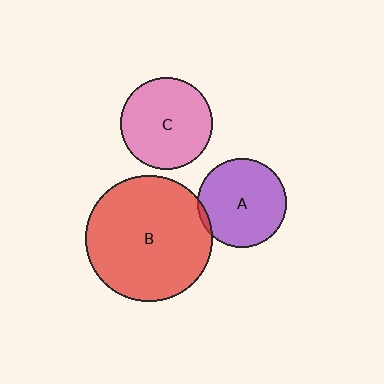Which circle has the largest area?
Circle B (red).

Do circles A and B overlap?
Yes.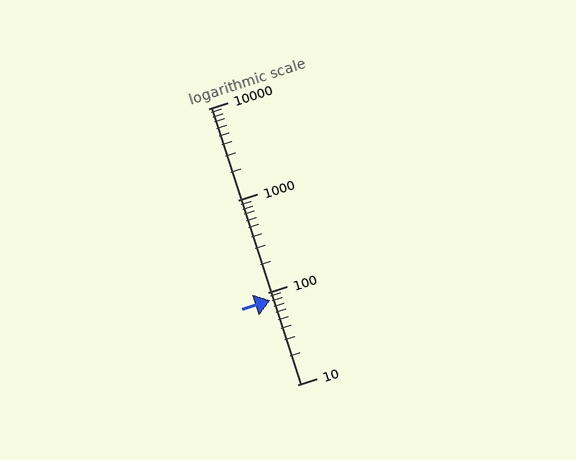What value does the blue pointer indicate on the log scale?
The pointer indicates approximately 82.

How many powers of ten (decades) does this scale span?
The scale spans 3 decades, from 10 to 10000.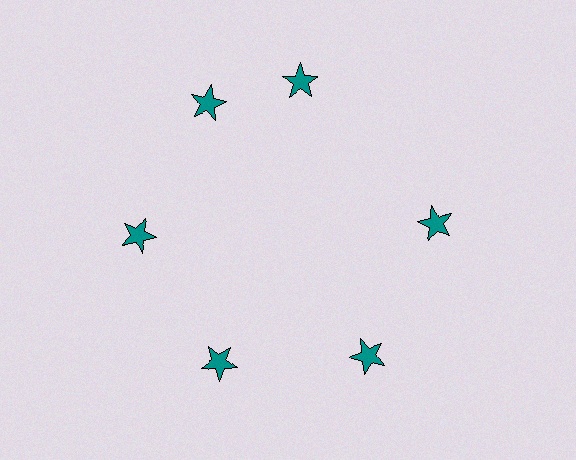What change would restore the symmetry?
The symmetry would be restored by rotating it back into even spacing with its neighbors so that all 6 stars sit at equal angles and equal distance from the center.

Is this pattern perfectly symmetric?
No. The 6 teal stars are arranged in a ring, but one element near the 1 o'clock position is rotated out of alignment along the ring, breaking the 6-fold rotational symmetry.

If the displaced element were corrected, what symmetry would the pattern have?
It would have 6-fold rotational symmetry — the pattern would map onto itself every 60 degrees.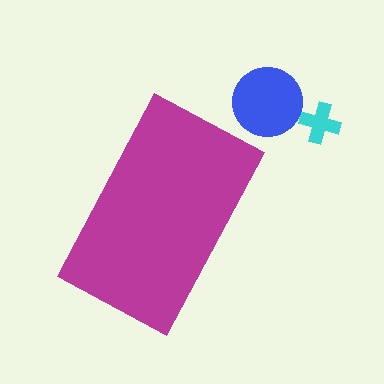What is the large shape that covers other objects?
A magenta rectangle.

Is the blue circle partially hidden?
No, the blue circle is fully visible.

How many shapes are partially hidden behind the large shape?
0 shapes are partially hidden.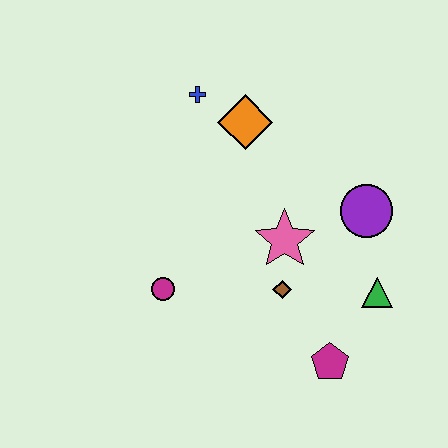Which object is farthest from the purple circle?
The magenta circle is farthest from the purple circle.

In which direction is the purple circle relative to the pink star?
The purple circle is to the right of the pink star.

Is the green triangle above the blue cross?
No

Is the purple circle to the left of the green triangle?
Yes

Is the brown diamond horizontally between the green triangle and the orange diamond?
Yes